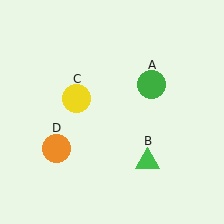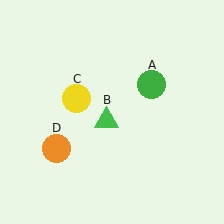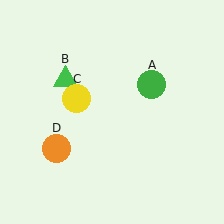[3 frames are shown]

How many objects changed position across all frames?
1 object changed position: green triangle (object B).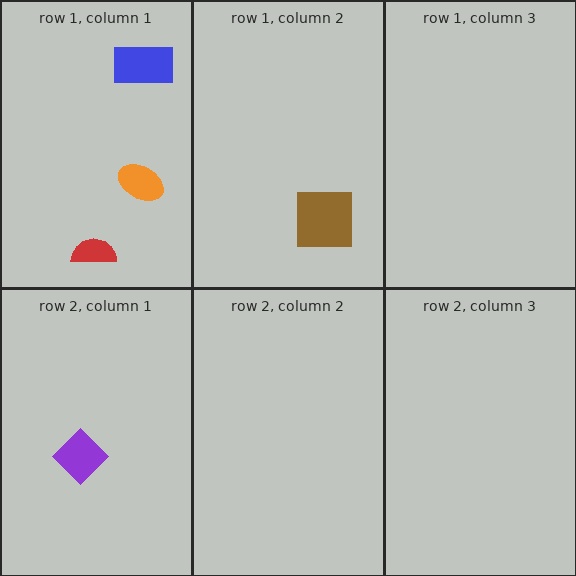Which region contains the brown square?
The row 1, column 2 region.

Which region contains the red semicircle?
The row 1, column 1 region.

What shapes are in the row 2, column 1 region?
The purple diamond.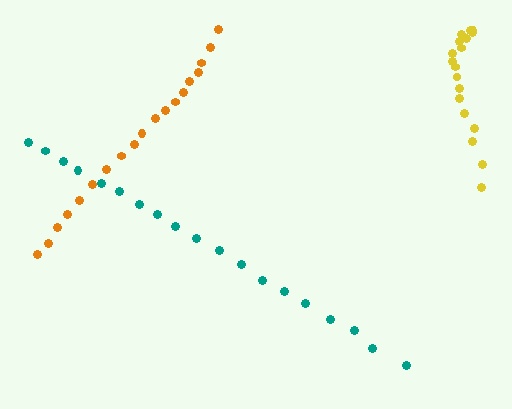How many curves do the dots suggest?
There are 3 distinct paths.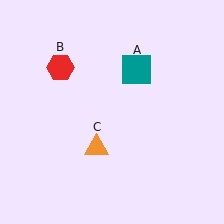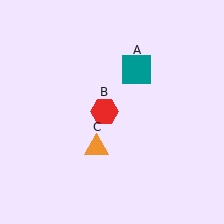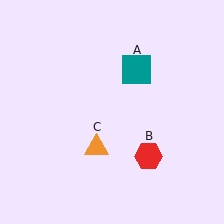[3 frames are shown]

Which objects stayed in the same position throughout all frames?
Teal square (object A) and orange triangle (object C) remained stationary.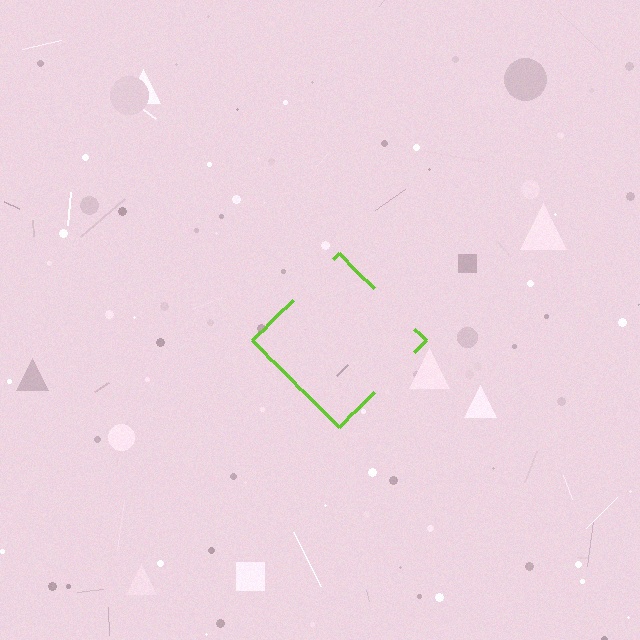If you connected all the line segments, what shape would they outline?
They would outline a diamond.